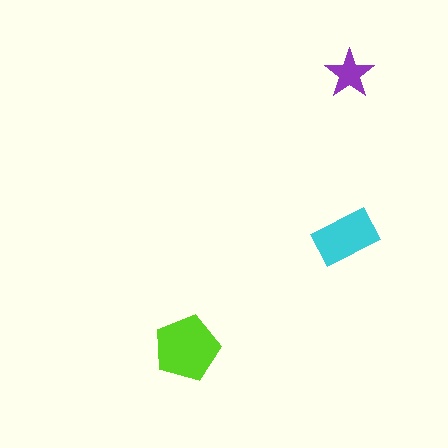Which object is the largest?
The lime pentagon.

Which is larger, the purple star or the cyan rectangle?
The cyan rectangle.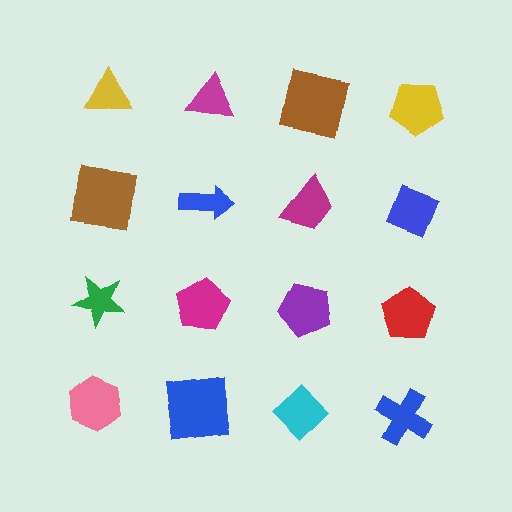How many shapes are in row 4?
4 shapes.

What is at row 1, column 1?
A yellow triangle.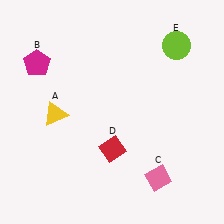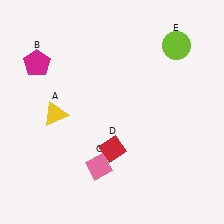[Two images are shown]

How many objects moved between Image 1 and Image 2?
1 object moved between the two images.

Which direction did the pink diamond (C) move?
The pink diamond (C) moved left.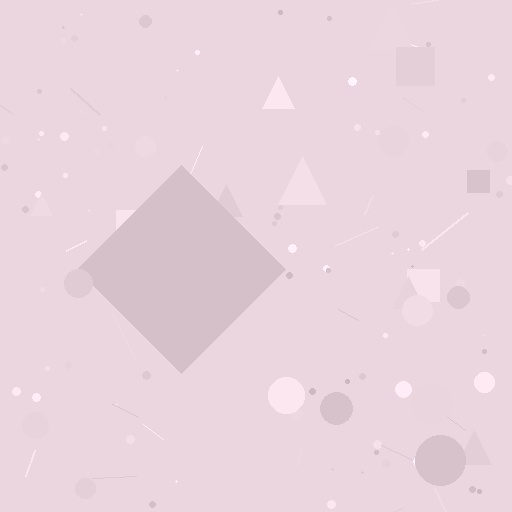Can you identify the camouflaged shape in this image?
The camouflaged shape is a diamond.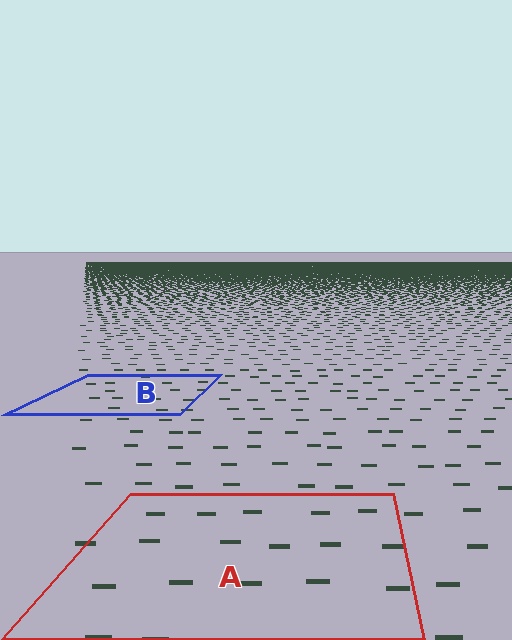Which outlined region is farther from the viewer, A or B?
Region B is farther from the viewer — the texture elements inside it appear smaller and more densely packed.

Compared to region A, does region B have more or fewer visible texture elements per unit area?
Region B has more texture elements per unit area — they are packed more densely because it is farther away.